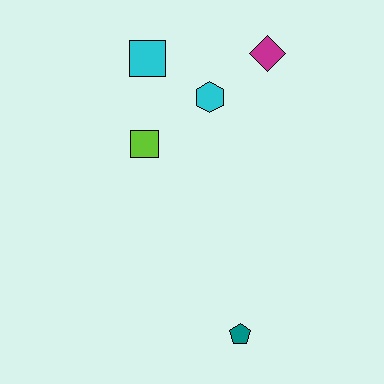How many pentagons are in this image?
There is 1 pentagon.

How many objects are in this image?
There are 5 objects.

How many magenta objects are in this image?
There is 1 magenta object.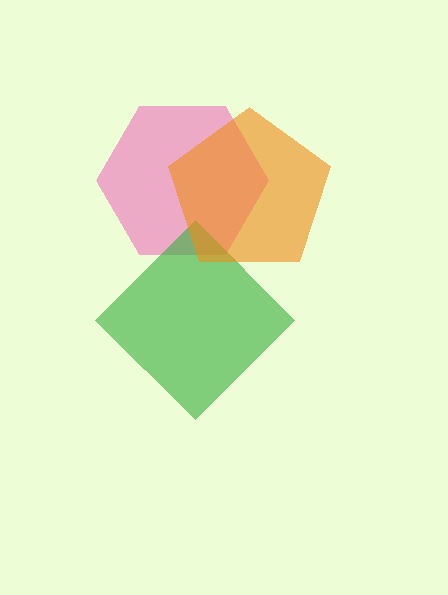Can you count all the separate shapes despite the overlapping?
Yes, there are 3 separate shapes.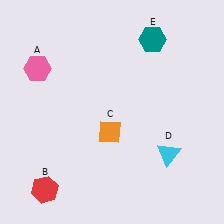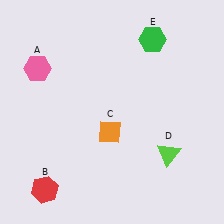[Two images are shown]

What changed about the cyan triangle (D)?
In Image 1, D is cyan. In Image 2, it changed to lime.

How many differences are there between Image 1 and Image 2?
There are 2 differences between the two images.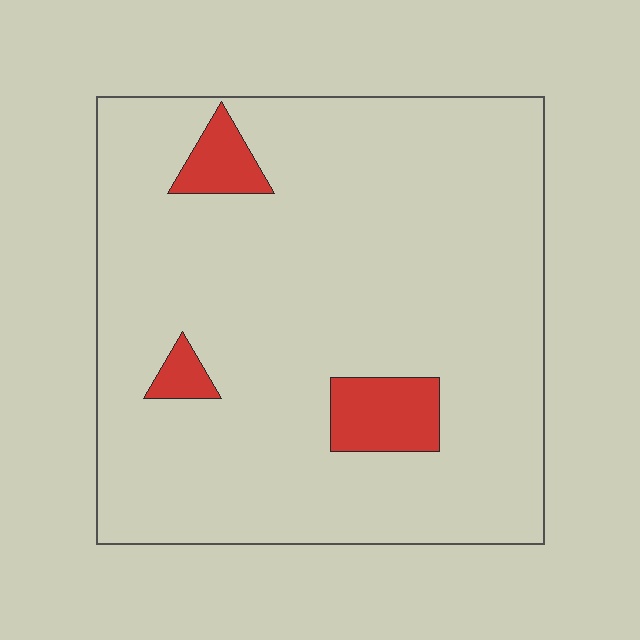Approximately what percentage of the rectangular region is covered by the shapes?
Approximately 10%.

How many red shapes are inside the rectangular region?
3.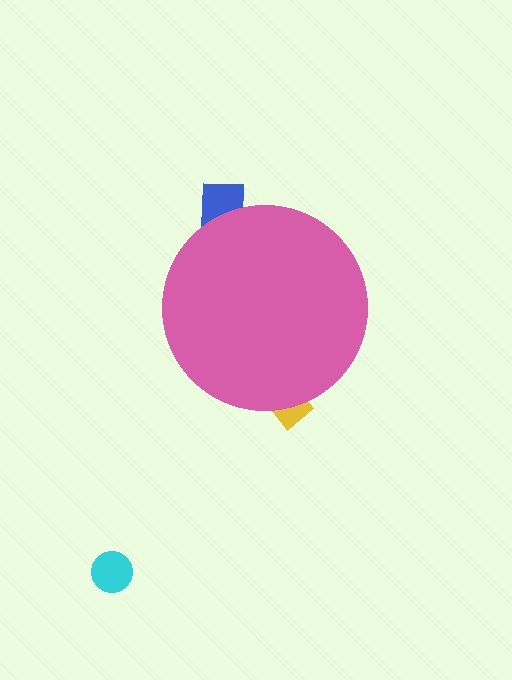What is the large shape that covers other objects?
A pink circle.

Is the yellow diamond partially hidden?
Yes, the yellow diamond is partially hidden behind the pink circle.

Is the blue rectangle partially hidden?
Yes, the blue rectangle is partially hidden behind the pink circle.